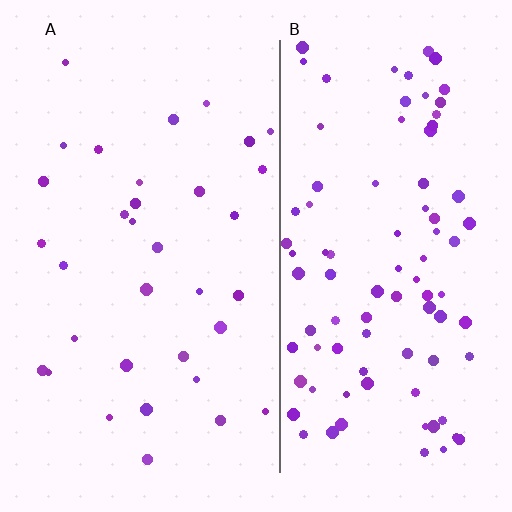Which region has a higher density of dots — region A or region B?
B (the right).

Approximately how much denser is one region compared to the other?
Approximately 2.7× — region B over region A.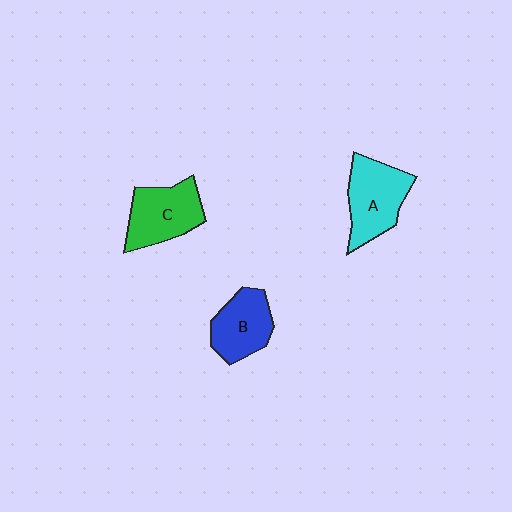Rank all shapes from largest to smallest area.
From largest to smallest: A (cyan), C (green), B (blue).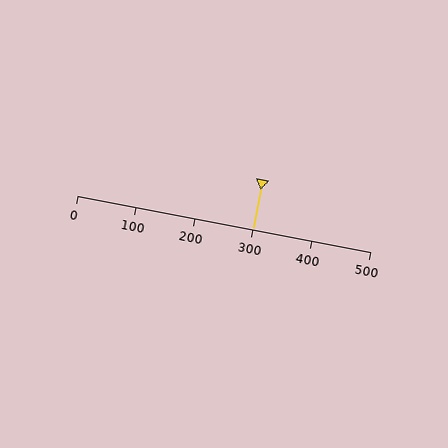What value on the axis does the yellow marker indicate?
The marker indicates approximately 300.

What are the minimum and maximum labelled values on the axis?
The axis runs from 0 to 500.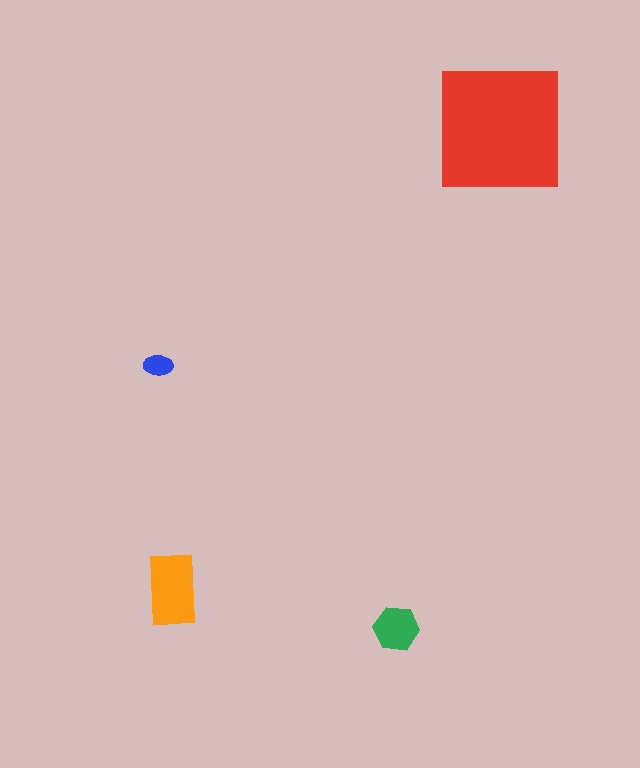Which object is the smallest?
The blue ellipse.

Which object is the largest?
The red square.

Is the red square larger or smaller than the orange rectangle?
Larger.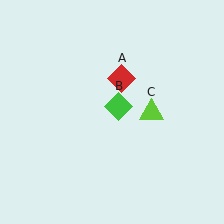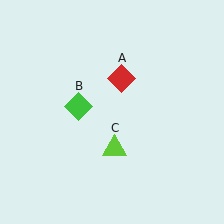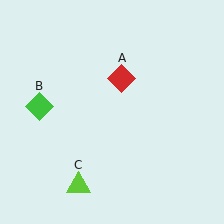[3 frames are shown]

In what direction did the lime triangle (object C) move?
The lime triangle (object C) moved down and to the left.